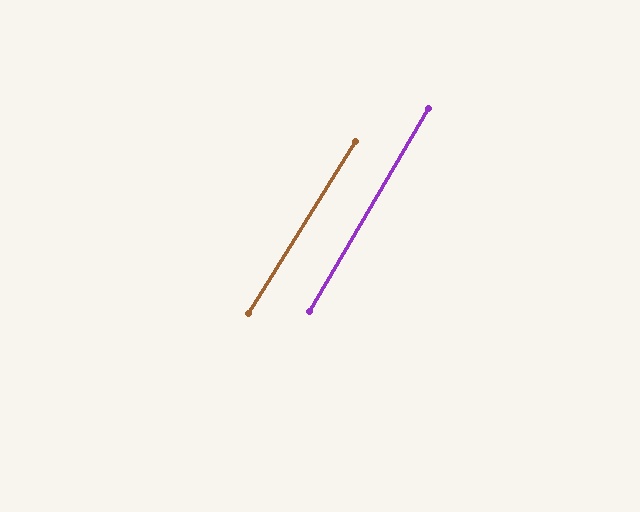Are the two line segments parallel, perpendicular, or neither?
Parallel — their directions differ by only 1.5°.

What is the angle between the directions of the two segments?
Approximately 1 degree.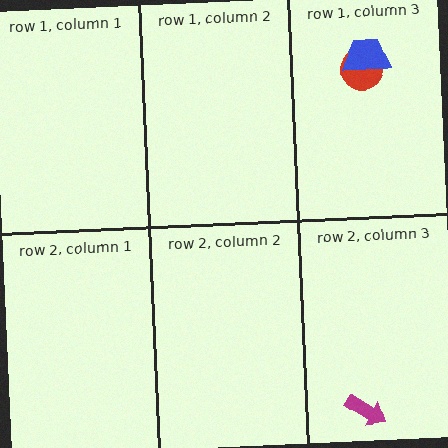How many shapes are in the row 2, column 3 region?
1.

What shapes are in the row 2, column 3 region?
The magenta arrow.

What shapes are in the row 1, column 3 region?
The red circle, the blue trapezoid.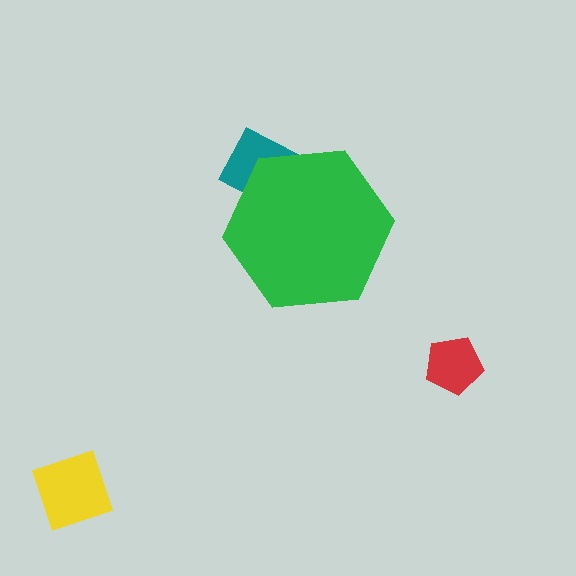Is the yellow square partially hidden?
No, the yellow square is fully visible.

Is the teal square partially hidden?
Yes, the teal square is partially hidden behind the green hexagon.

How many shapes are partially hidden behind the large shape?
1 shape is partially hidden.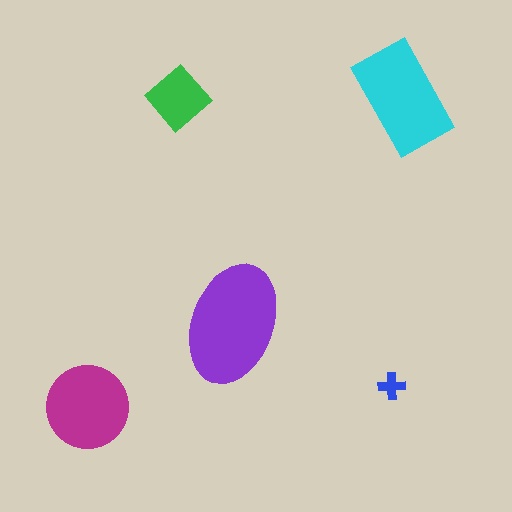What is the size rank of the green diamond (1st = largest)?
4th.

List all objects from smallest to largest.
The blue cross, the green diamond, the magenta circle, the cyan rectangle, the purple ellipse.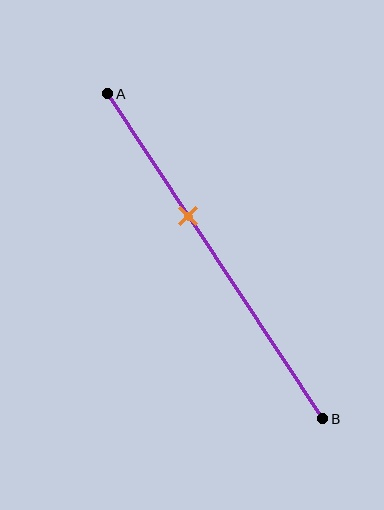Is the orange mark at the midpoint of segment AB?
No, the mark is at about 40% from A, not at the 50% midpoint.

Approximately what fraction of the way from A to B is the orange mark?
The orange mark is approximately 40% of the way from A to B.